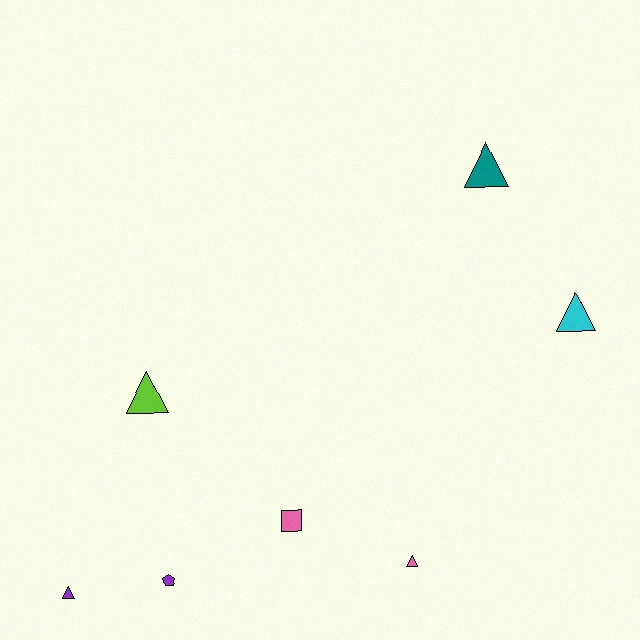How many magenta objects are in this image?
There are no magenta objects.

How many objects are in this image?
There are 7 objects.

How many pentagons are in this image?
There is 1 pentagon.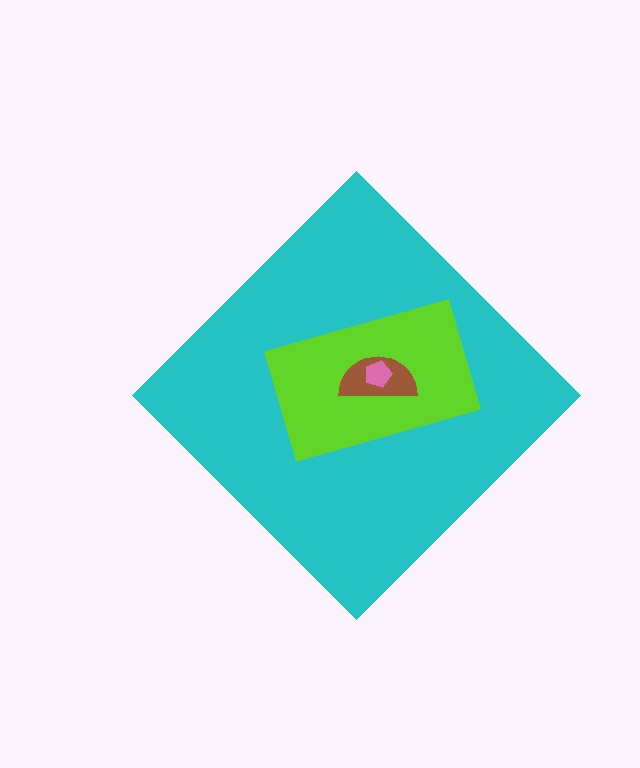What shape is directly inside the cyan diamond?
The lime rectangle.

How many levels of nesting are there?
4.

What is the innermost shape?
The pink pentagon.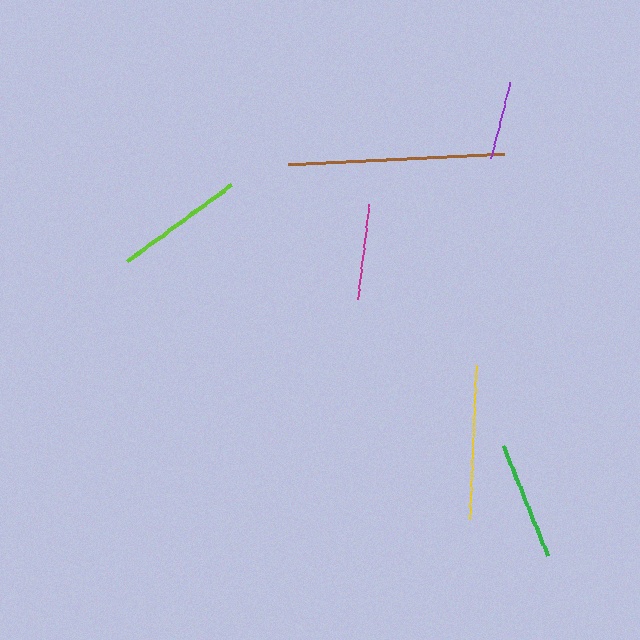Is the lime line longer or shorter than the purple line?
The lime line is longer than the purple line.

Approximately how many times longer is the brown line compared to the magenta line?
The brown line is approximately 2.3 times the length of the magenta line.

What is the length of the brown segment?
The brown segment is approximately 216 pixels long.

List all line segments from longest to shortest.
From longest to shortest: brown, yellow, lime, green, magenta, purple.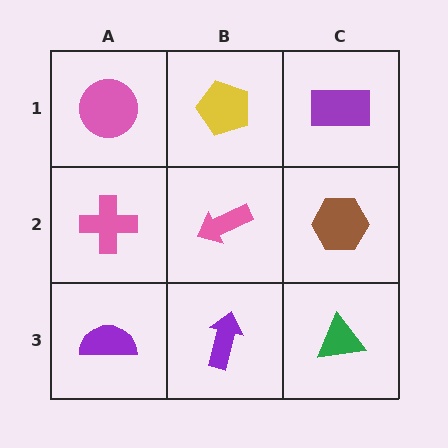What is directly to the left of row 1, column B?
A pink circle.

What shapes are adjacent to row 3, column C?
A brown hexagon (row 2, column C), a purple arrow (row 3, column B).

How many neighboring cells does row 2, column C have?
3.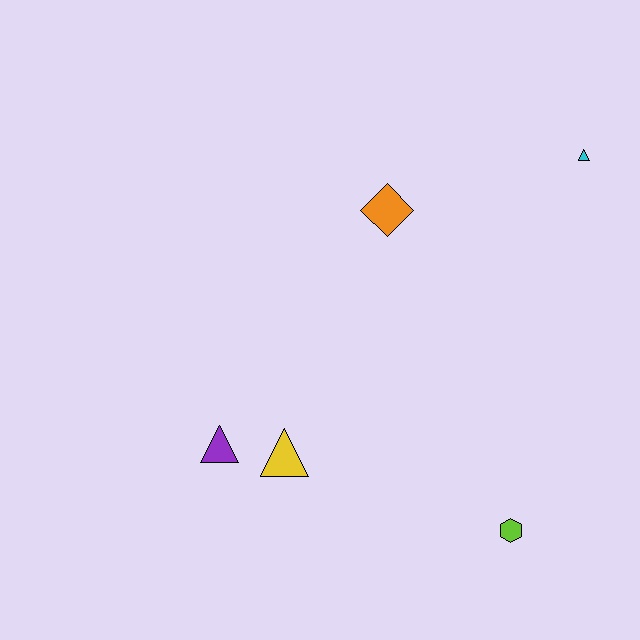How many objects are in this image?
There are 5 objects.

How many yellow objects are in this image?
There is 1 yellow object.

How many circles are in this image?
There are no circles.